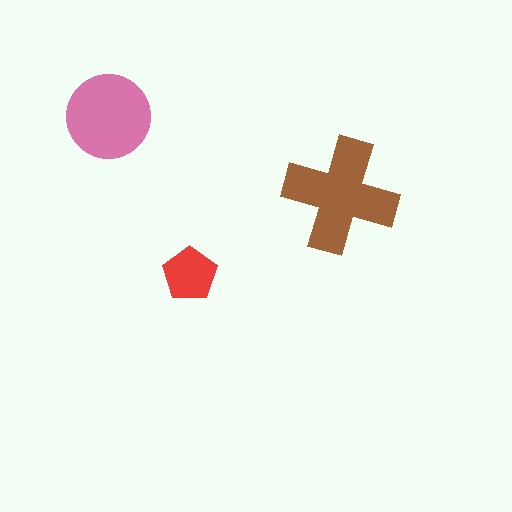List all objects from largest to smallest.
The brown cross, the pink circle, the red pentagon.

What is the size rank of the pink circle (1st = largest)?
2nd.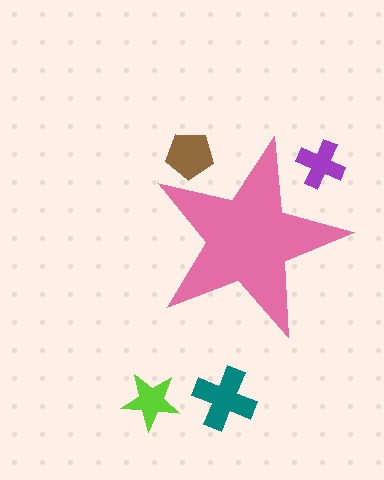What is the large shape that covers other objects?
A pink star.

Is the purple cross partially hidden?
Yes, the purple cross is partially hidden behind the pink star.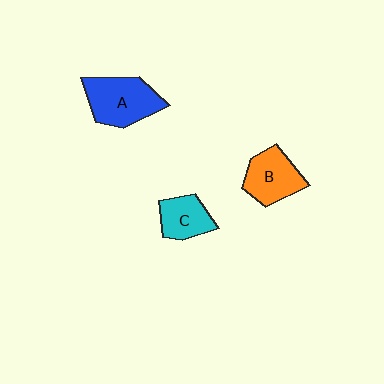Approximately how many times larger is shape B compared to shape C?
Approximately 1.2 times.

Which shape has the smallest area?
Shape C (cyan).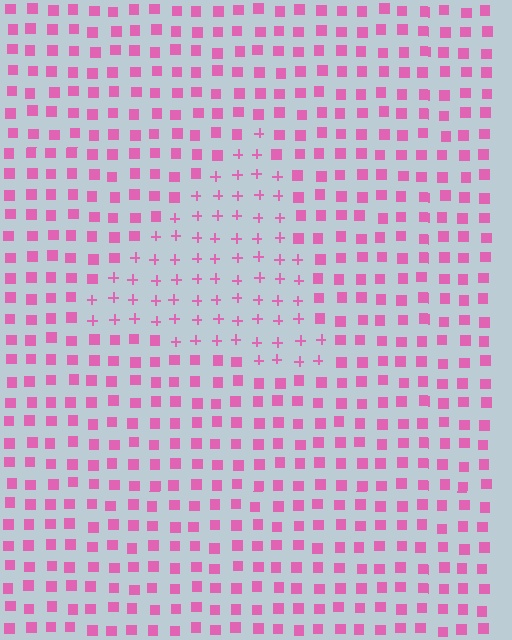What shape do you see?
I see a triangle.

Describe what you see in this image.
The image is filled with small pink elements arranged in a uniform grid. A triangle-shaped region contains plus signs, while the surrounding area contains squares. The boundary is defined purely by the change in element shape.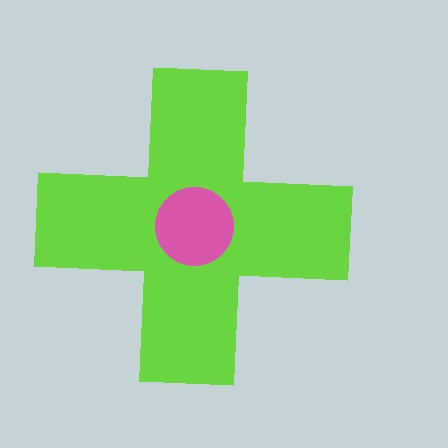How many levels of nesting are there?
2.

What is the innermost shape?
The pink circle.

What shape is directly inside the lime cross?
The pink circle.